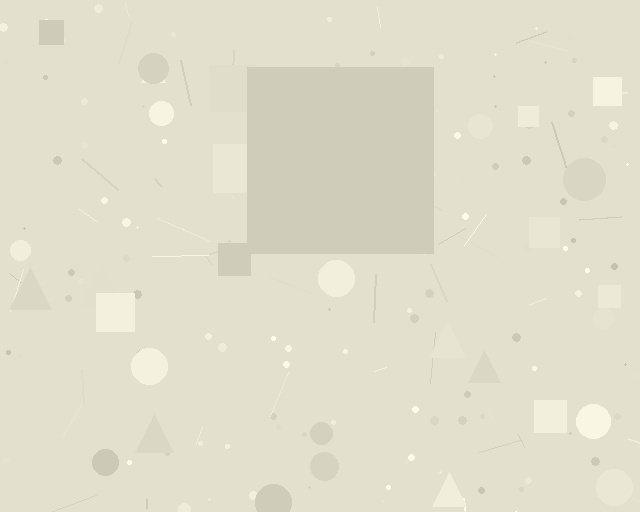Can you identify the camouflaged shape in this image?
The camouflaged shape is a square.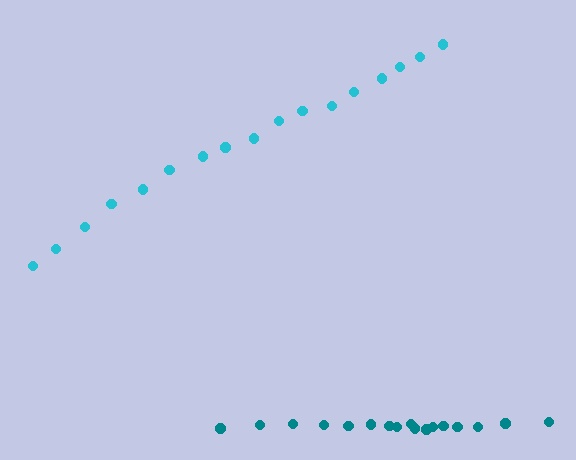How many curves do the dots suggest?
There are 2 distinct paths.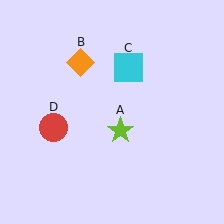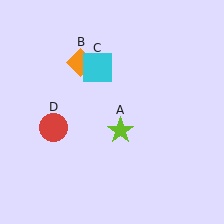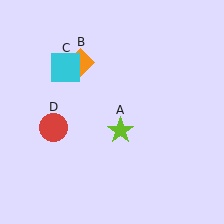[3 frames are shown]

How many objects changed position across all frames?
1 object changed position: cyan square (object C).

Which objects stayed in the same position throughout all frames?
Lime star (object A) and orange diamond (object B) and red circle (object D) remained stationary.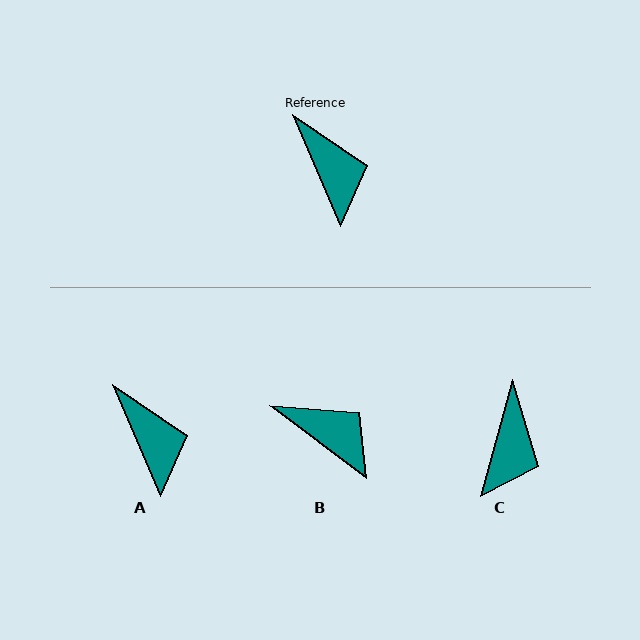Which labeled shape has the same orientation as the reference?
A.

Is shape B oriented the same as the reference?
No, it is off by about 30 degrees.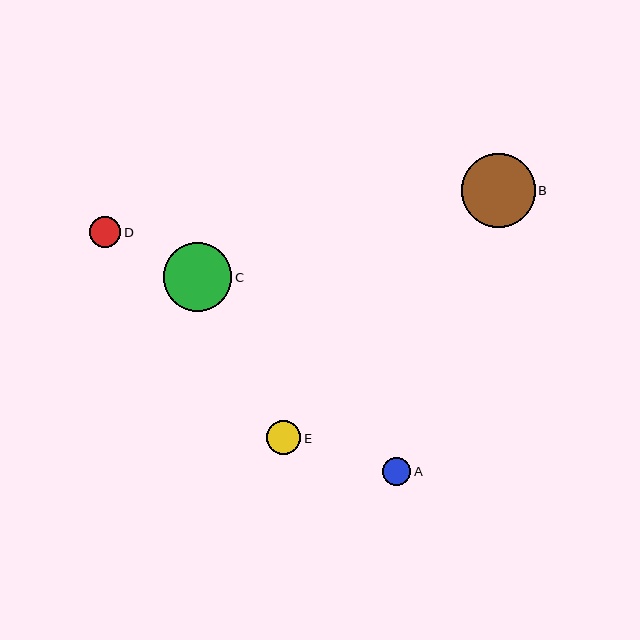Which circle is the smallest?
Circle A is the smallest with a size of approximately 28 pixels.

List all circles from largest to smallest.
From largest to smallest: B, C, E, D, A.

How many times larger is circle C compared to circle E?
Circle C is approximately 2.0 times the size of circle E.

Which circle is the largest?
Circle B is the largest with a size of approximately 74 pixels.